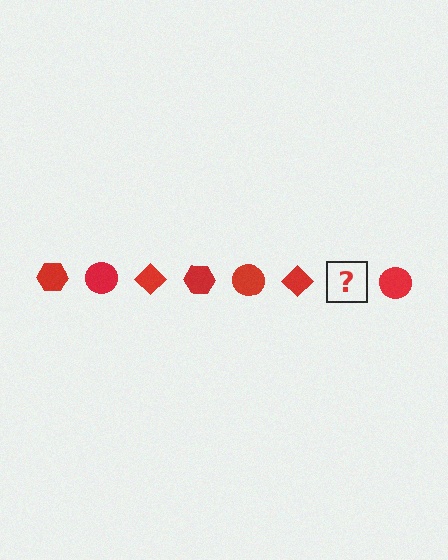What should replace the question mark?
The question mark should be replaced with a red hexagon.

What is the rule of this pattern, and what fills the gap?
The rule is that the pattern cycles through hexagon, circle, diamond shapes in red. The gap should be filled with a red hexagon.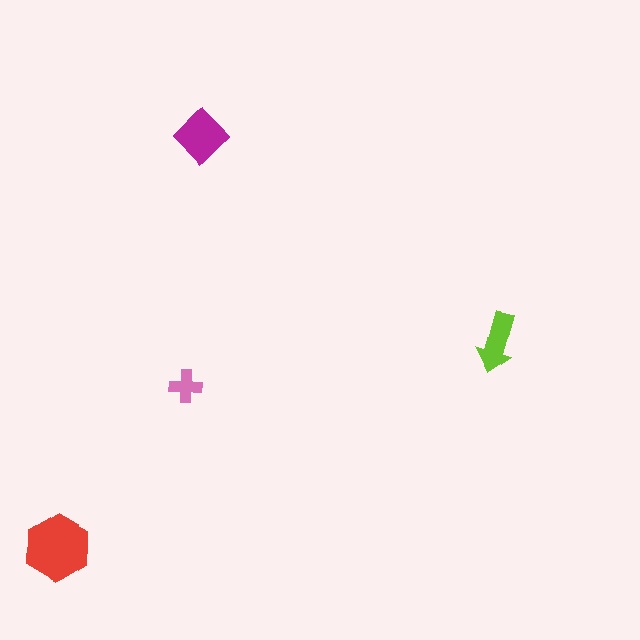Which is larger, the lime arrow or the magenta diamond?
The magenta diamond.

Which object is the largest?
The red hexagon.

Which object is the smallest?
The pink cross.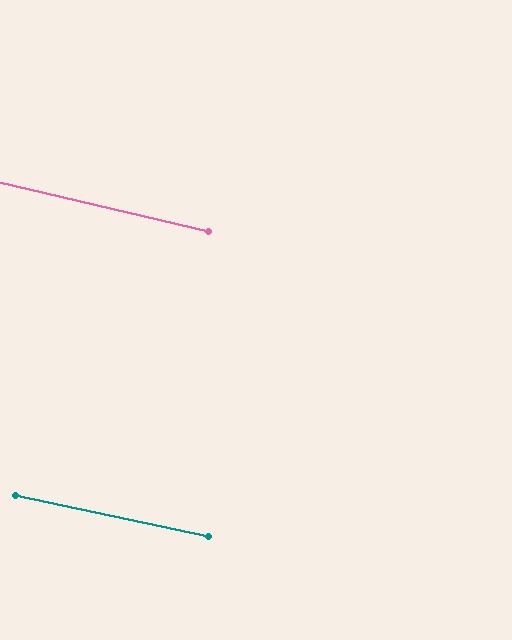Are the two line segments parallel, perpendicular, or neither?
Parallel — their directions differ by only 1.0°.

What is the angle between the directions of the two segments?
Approximately 1 degree.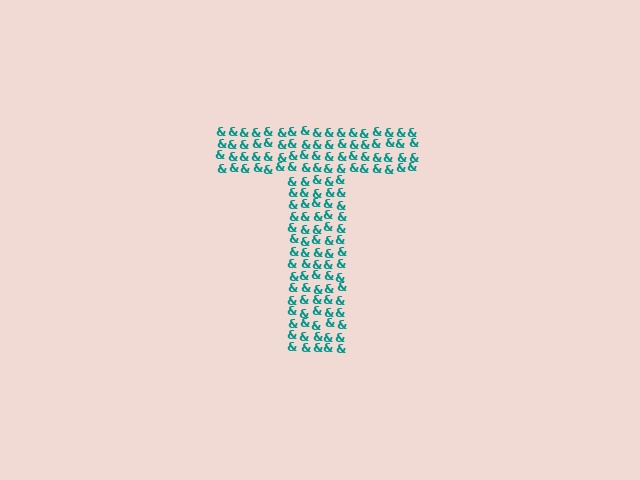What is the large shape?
The large shape is the letter T.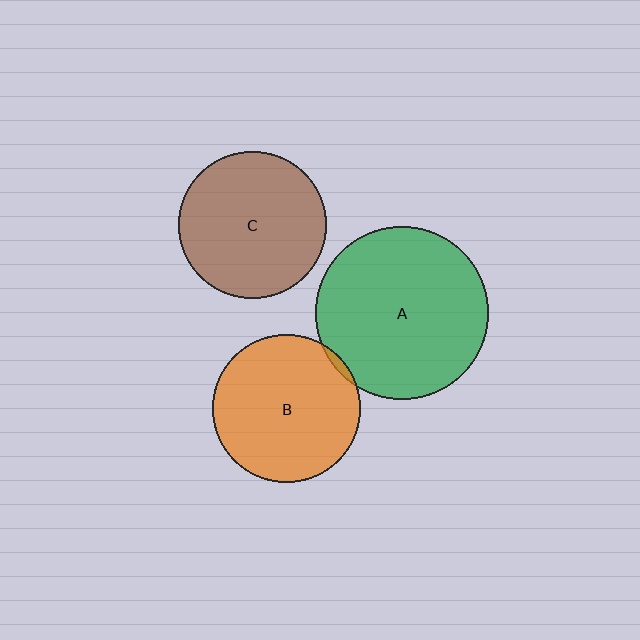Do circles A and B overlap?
Yes.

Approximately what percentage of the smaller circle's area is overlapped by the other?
Approximately 5%.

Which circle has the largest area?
Circle A (green).